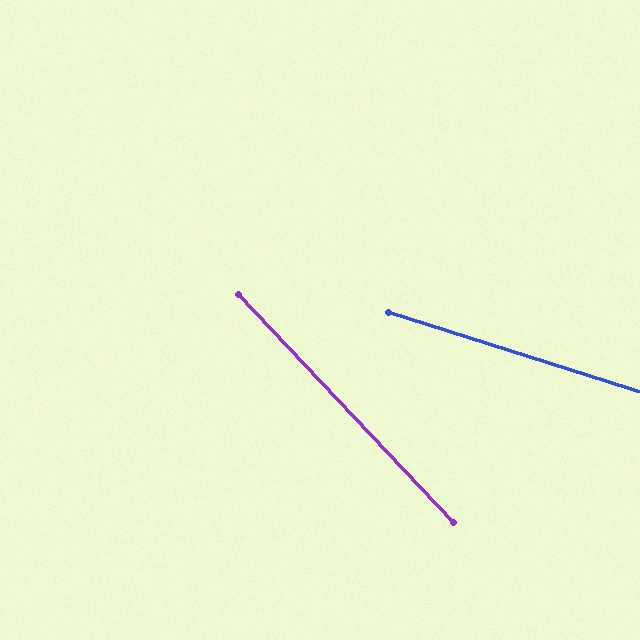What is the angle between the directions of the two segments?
Approximately 29 degrees.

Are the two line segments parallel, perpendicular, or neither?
Neither parallel nor perpendicular — they differ by about 29°.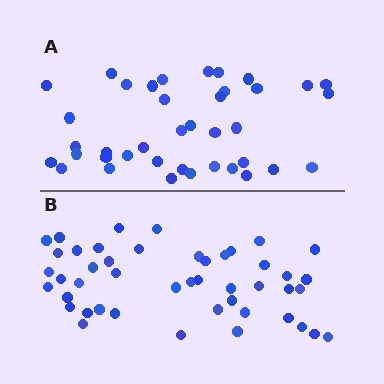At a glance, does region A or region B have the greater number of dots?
Region B (the bottom region) has more dots.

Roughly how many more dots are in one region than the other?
Region B has roughly 8 or so more dots than region A.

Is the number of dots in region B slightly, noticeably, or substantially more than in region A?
Region B has only slightly more — the two regions are fairly close. The ratio is roughly 1.2 to 1.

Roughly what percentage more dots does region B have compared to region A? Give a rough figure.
About 20% more.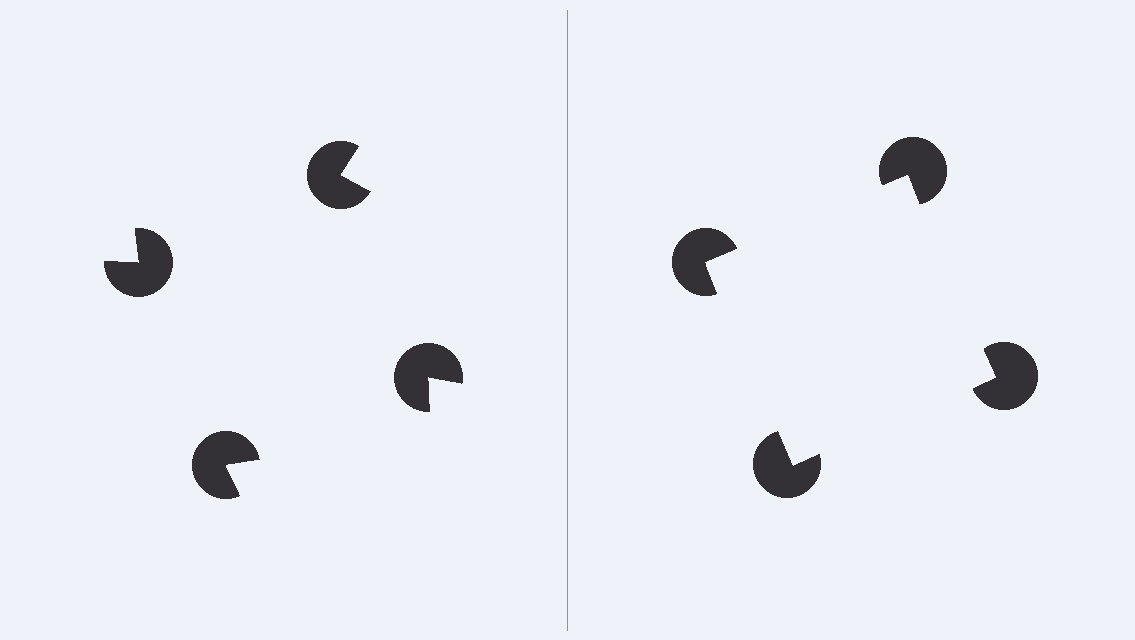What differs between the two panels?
The pac-man discs are positioned identically on both sides; only the wedge orientations differ. On the right they align to a square; on the left they are misaligned.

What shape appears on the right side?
An illusory square.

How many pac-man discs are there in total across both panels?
8 — 4 on each side.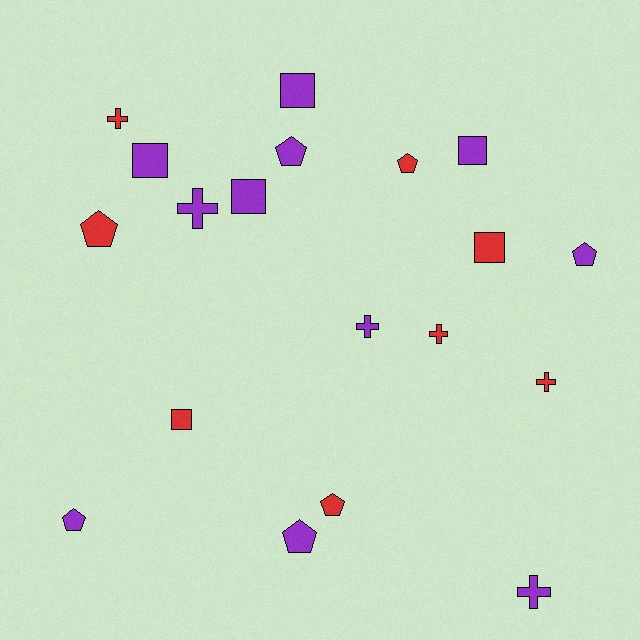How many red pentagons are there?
There are 3 red pentagons.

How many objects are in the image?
There are 19 objects.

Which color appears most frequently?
Purple, with 11 objects.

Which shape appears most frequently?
Pentagon, with 7 objects.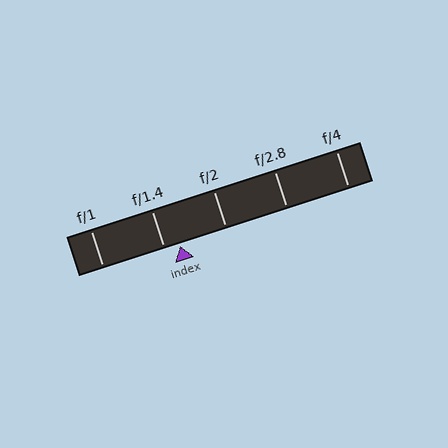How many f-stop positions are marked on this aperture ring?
There are 5 f-stop positions marked.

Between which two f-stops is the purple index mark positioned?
The index mark is between f/1.4 and f/2.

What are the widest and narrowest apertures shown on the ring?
The widest aperture shown is f/1 and the narrowest is f/4.